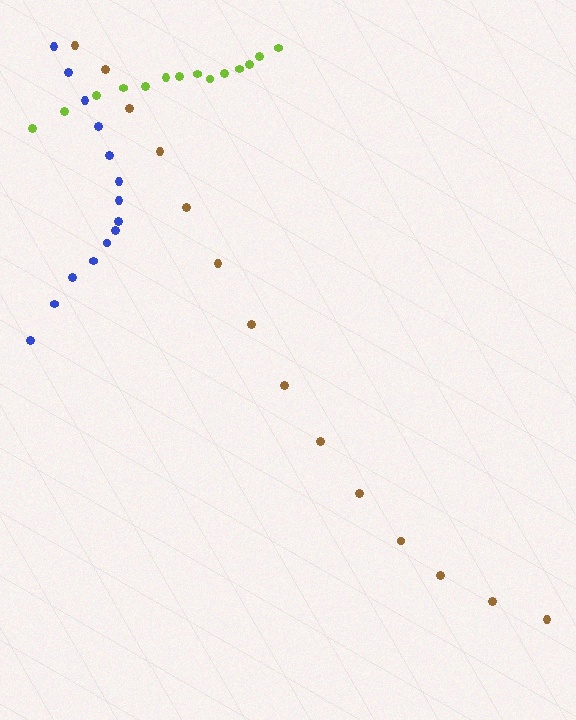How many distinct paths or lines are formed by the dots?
There are 3 distinct paths.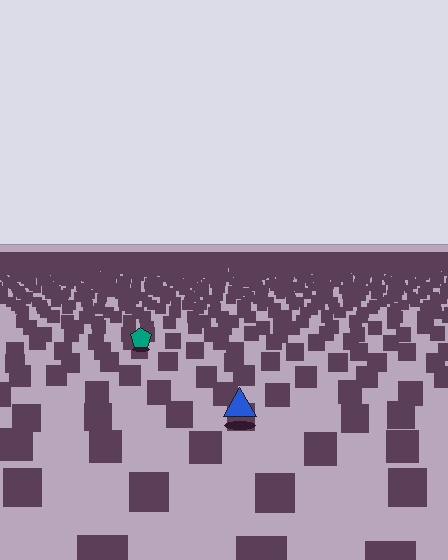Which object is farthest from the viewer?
The teal pentagon is farthest from the viewer. It appears smaller and the ground texture around it is denser.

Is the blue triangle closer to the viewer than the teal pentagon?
Yes. The blue triangle is closer — you can tell from the texture gradient: the ground texture is coarser near it.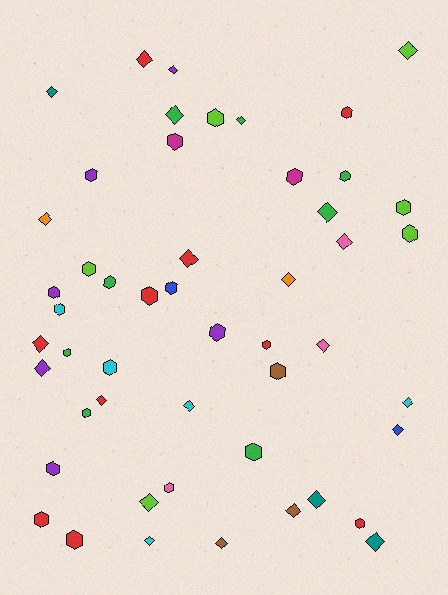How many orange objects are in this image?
There are 2 orange objects.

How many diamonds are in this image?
There are 24 diamonds.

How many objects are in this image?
There are 50 objects.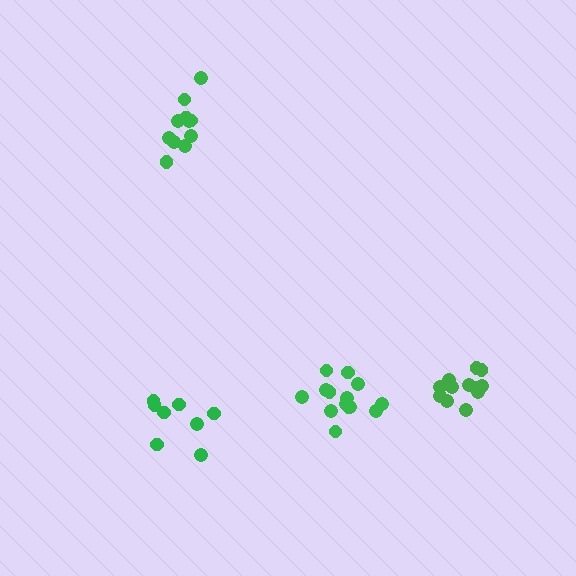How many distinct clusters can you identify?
There are 4 distinct clusters.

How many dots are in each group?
Group 1: 12 dots, Group 2: 14 dots, Group 3: 11 dots, Group 4: 8 dots (45 total).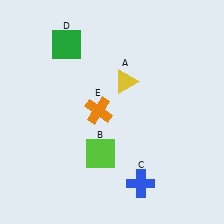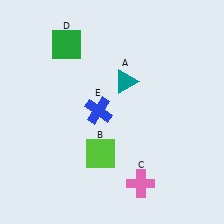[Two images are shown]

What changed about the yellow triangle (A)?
In Image 1, A is yellow. In Image 2, it changed to teal.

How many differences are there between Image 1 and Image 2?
There are 3 differences between the two images.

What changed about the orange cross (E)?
In Image 1, E is orange. In Image 2, it changed to blue.